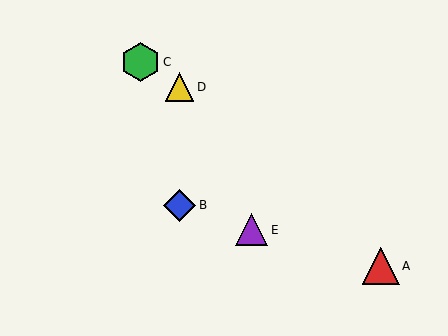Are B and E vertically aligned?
No, B is at x≈180 and E is at x≈252.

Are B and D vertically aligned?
Yes, both are at x≈180.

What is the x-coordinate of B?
Object B is at x≈180.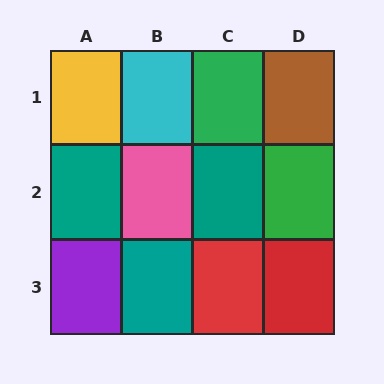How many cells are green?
2 cells are green.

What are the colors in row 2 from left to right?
Teal, pink, teal, green.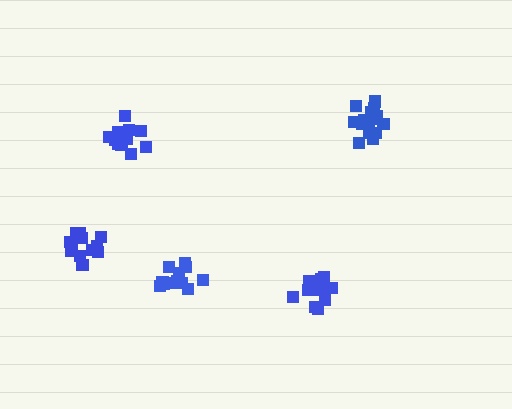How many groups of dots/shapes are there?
There are 5 groups.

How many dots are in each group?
Group 1: 12 dots, Group 2: 11 dots, Group 3: 13 dots, Group 4: 11 dots, Group 5: 16 dots (63 total).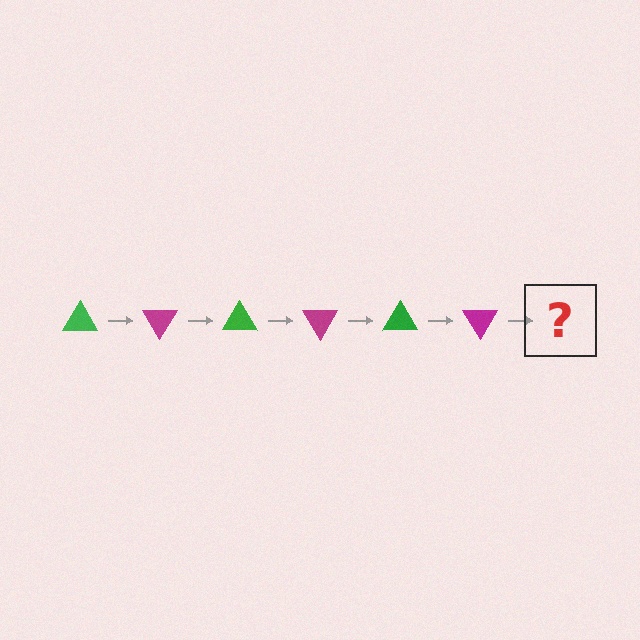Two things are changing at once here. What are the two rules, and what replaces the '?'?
The two rules are that it rotates 60 degrees each step and the color cycles through green and magenta. The '?' should be a green triangle, rotated 360 degrees from the start.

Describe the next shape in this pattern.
It should be a green triangle, rotated 360 degrees from the start.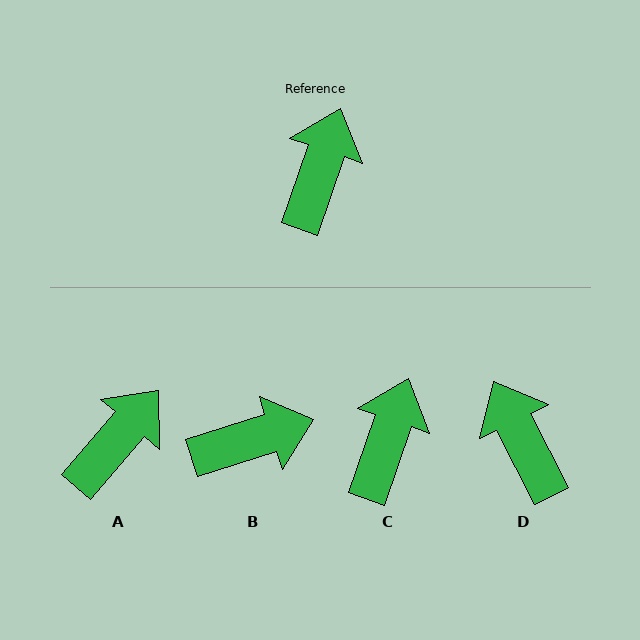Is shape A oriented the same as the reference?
No, it is off by about 21 degrees.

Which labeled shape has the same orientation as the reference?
C.